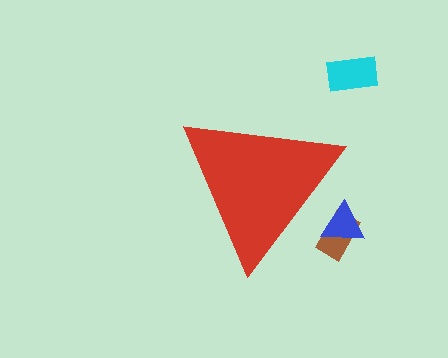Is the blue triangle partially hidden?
Yes, the blue triangle is partially hidden behind the red triangle.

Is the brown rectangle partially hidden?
Yes, the brown rectangle is partially hidden behind the red triangle.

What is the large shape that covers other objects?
A red triangle.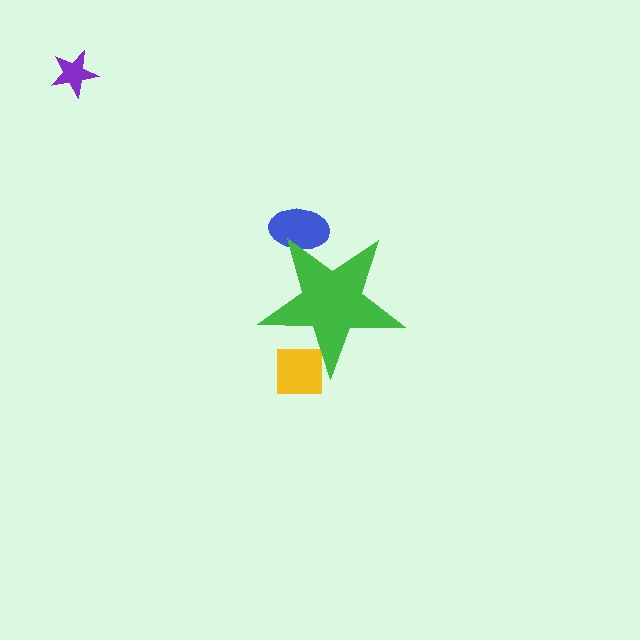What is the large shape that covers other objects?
A green star.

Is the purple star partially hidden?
No, the purple star is fully visible.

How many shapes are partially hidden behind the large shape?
2 shapes are partially hidden.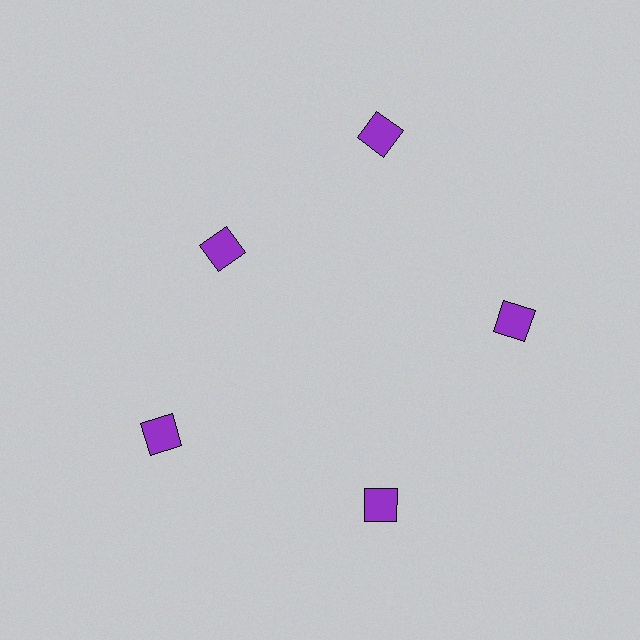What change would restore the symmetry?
The symmetry would be restored by moving it outward, back onto the ring so that all 5 squares sit at equal angles and equal distance from the center.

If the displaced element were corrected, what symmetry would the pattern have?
It would have 5-fold rotational symmetry — the pattern would map onto itself every 72 degrees.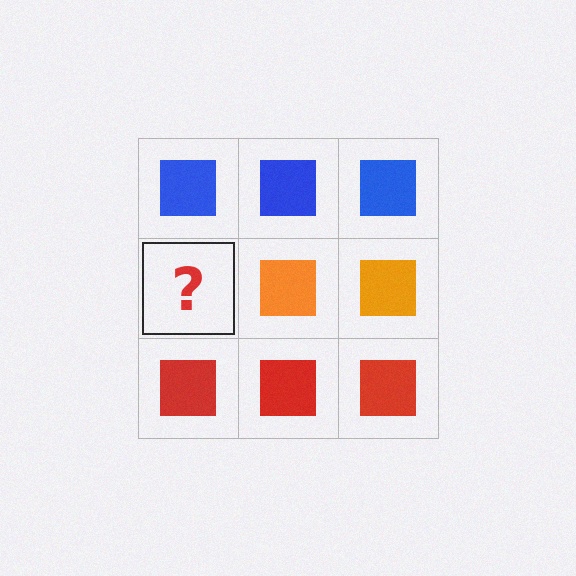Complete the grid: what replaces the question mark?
The question mark should be replaced with an orange square.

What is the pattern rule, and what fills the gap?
The rule is that each row has a consistent color. The gap should be filled with an orange square.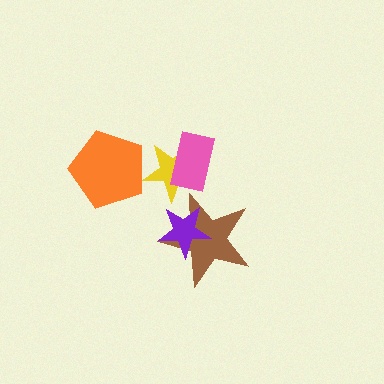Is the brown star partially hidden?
Yes, it is partially covered by another shape.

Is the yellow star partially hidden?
Yes, it is partially covered by another shape.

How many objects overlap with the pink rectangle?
1 object overlaps with the pink rectangle.